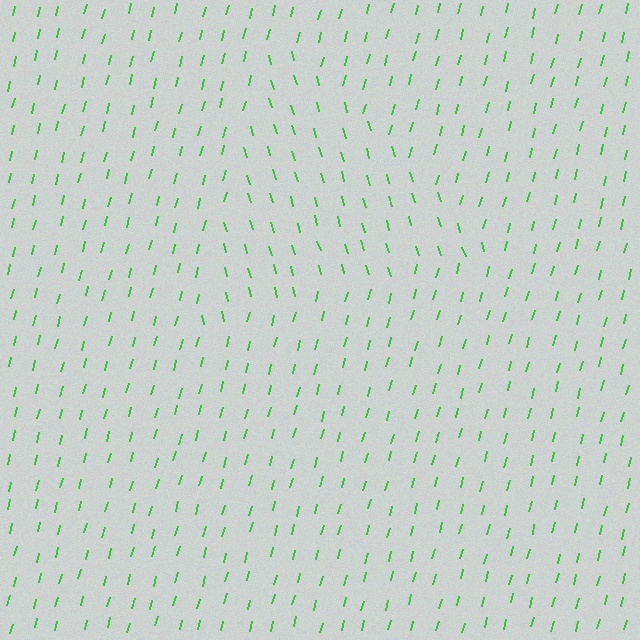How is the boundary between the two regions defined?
The boundary is defined purely by a change in line orientation (approximately 30 degrees difference). All lines are the same color and thickness.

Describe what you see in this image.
The image is filled with small green line segments. A triangle region in the image has lines oriented differently from the surrounding lines, creating a visible texture boundary.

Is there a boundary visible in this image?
Yes, there is a texture boundary formed by a change in line orientation.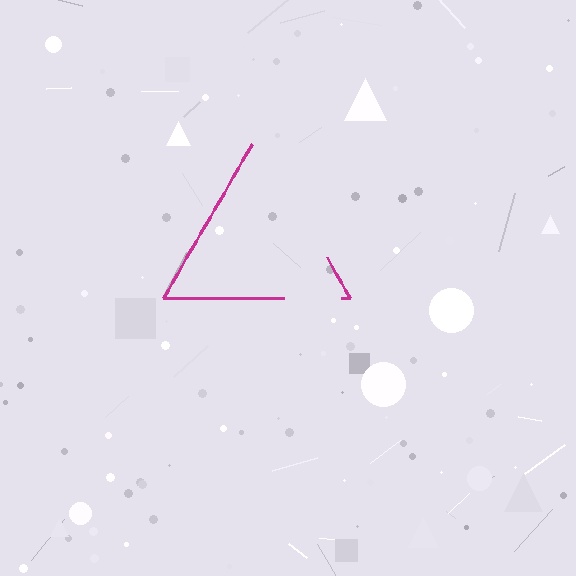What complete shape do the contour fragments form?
The contour fragments form a triangle.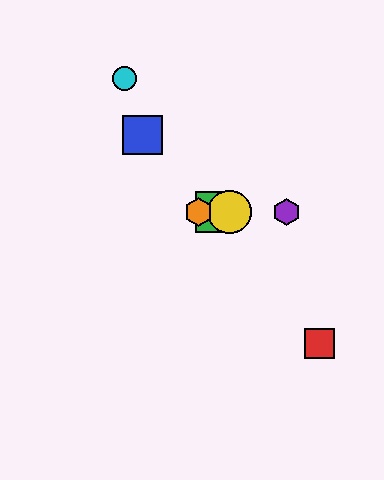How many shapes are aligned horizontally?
4 shapes (the green square, the yellow circle, the purple hexagon, the orange hexagon) are aligned horizontally.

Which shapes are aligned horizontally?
The green square, the yellow circle, the purple hexagon, the orange hexagon are aligned horizontally.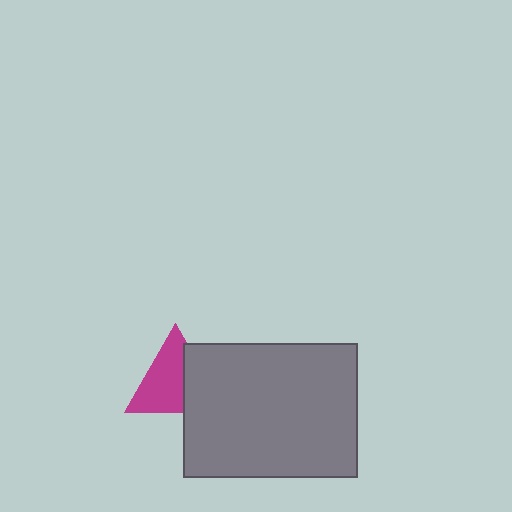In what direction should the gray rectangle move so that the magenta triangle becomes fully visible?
The gray rectangle should move right. That is the shortest direction to clear the overlap and leave the magenta triangle fully visible.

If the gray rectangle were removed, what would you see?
You would see the complete magenta triangle.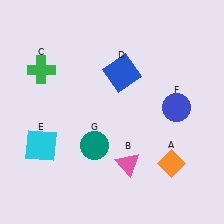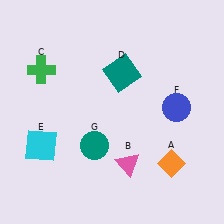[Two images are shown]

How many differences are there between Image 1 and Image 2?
There is 1 difference between the two images.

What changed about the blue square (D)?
In Image 1, D is blue. In Image 2, it changed to teal.